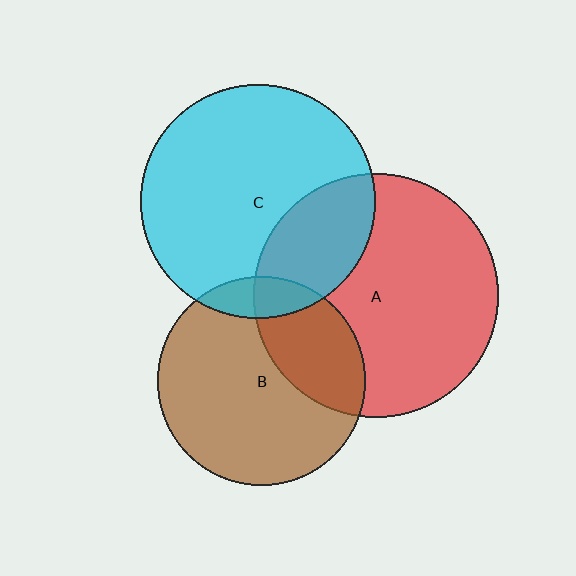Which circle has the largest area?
Circle A (red).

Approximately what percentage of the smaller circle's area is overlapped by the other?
Approximately 25%.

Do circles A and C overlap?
Yes.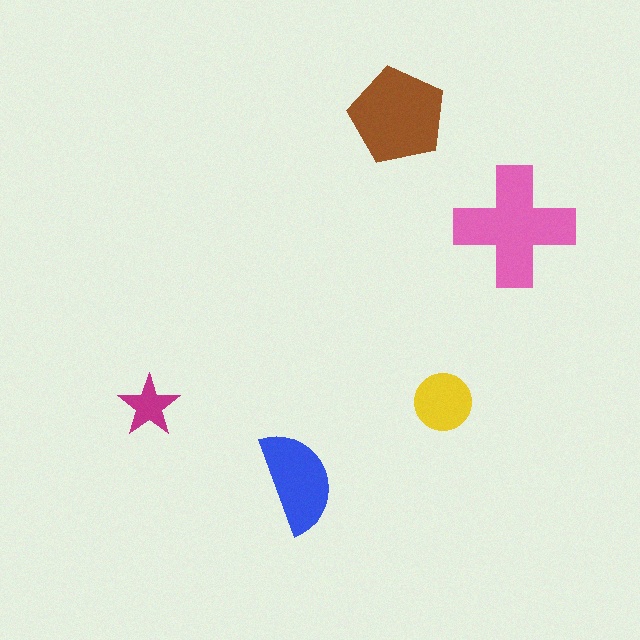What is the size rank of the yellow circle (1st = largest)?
4th.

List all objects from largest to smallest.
The pink cross, the brown pentagon, the blue semicircle, the yellow circle, the magenta star.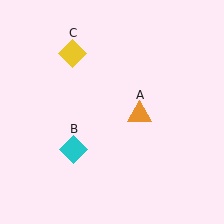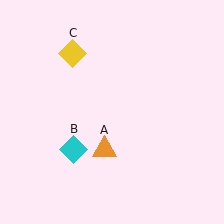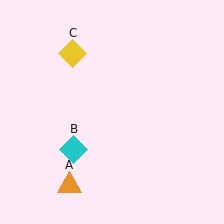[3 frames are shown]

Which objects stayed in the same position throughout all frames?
Cyan diamond (object B) and yellow diamond (object C) remained stationary.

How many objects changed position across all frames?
1 object changed position: orange triangle (object A).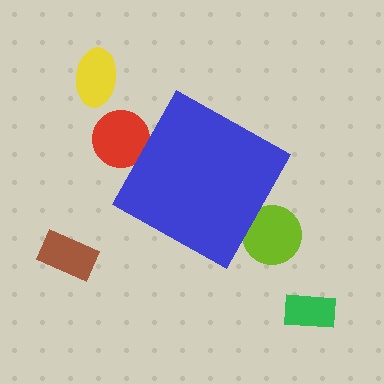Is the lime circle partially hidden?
Yes, the lime circle is partially hidden behind the blue diamond.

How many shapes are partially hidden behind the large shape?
2 shapes are partially hidden.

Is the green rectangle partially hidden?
No, the green rectangle is fully visible.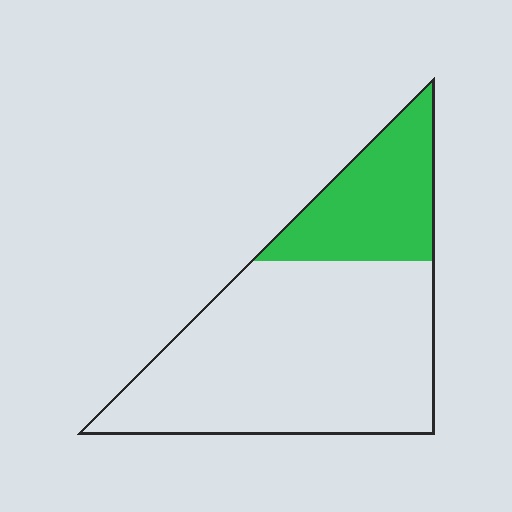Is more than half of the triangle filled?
No.